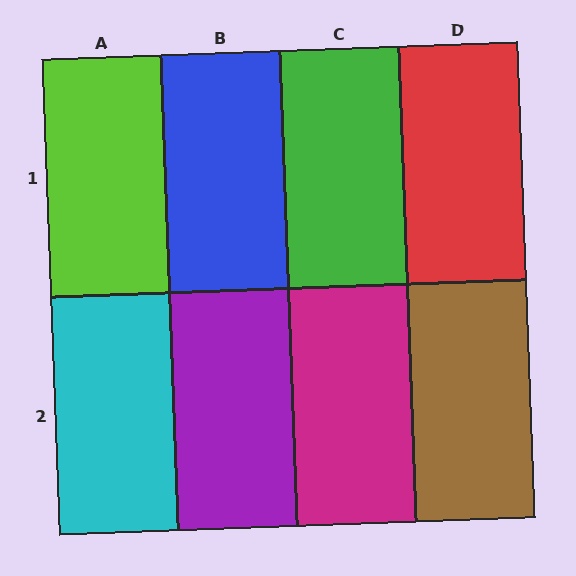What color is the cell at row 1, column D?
Red.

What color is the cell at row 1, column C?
Green.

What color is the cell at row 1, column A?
Lime.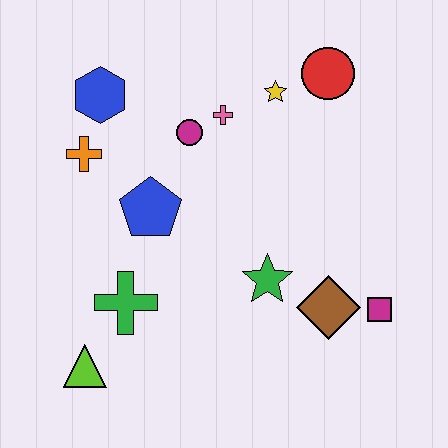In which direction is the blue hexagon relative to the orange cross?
The blue hexagon is above the orange cross.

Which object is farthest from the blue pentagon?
The magenta square is farthest from the blue pentagon.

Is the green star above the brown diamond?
Yes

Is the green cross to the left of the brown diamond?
Yes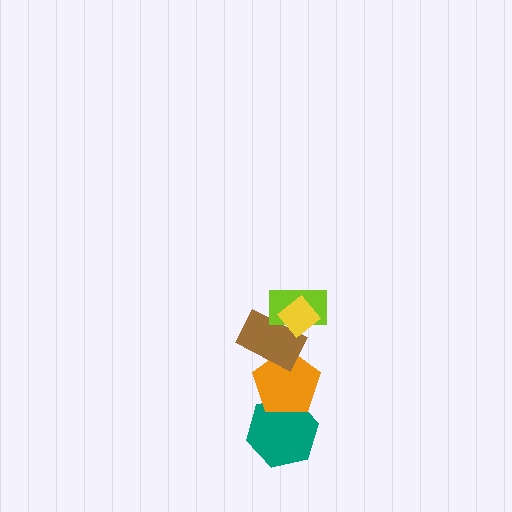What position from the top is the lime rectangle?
The lime rectangle is 2nd from the top.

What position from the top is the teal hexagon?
The teal hexagon is 5th from the top.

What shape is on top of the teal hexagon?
The orange pentagon is on top of the teal hexagon.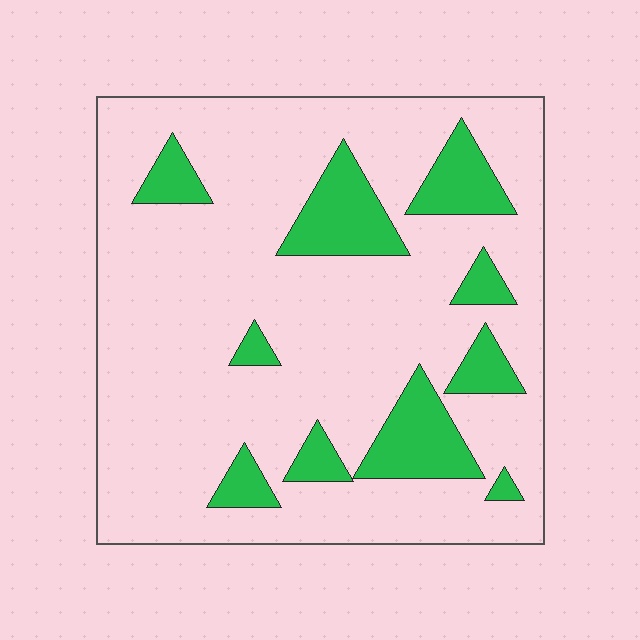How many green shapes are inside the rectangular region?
10.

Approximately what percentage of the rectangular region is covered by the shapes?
Approximately 20%.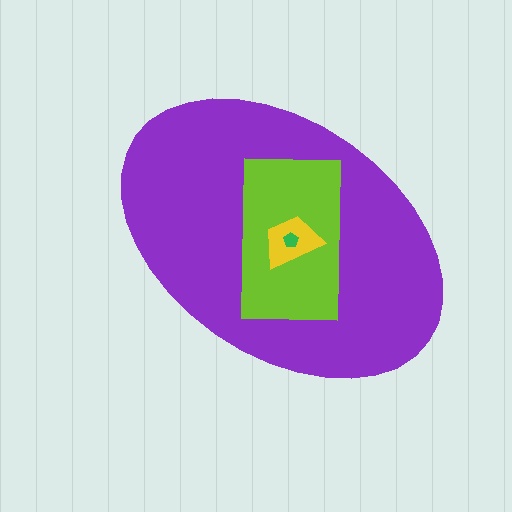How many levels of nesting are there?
4.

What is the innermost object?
The green pentagon.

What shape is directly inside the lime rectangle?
The yellow trapezoid.